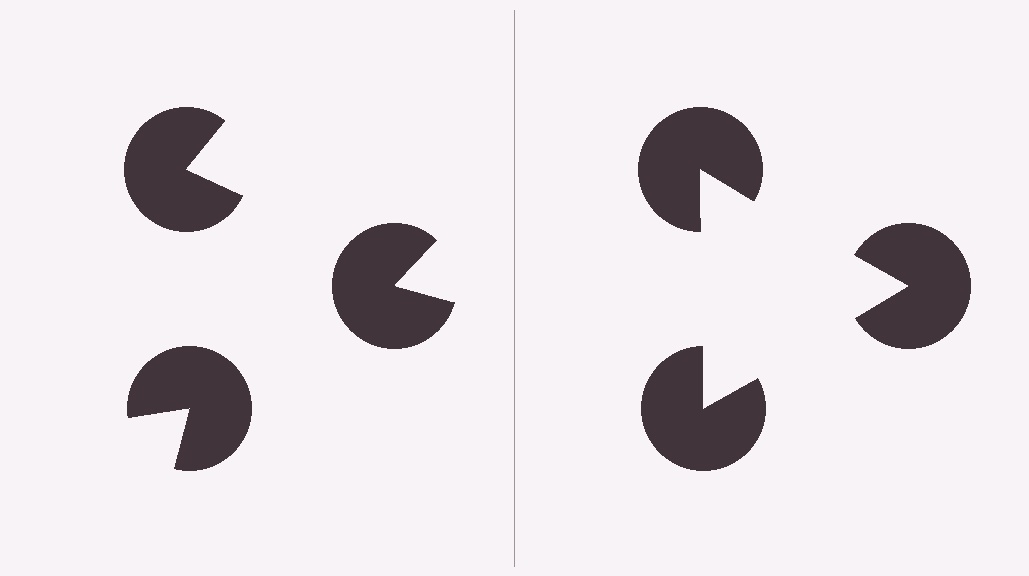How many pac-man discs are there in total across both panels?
6 — 3 on each side.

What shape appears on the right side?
An illusory triangle.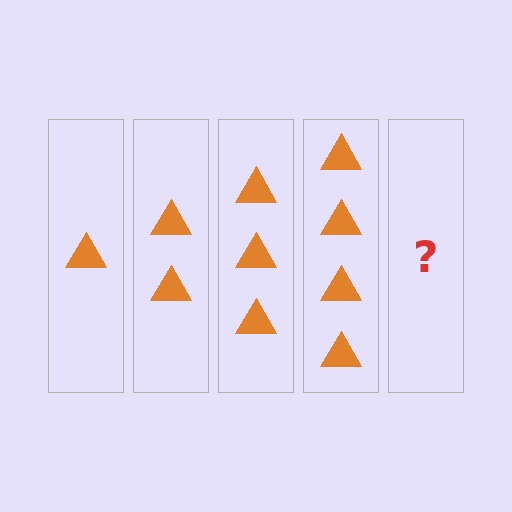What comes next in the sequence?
The next element should be 5 triangles.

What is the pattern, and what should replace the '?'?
The pattern is that each step adds one more triangle. The '?' should be 5 triangles.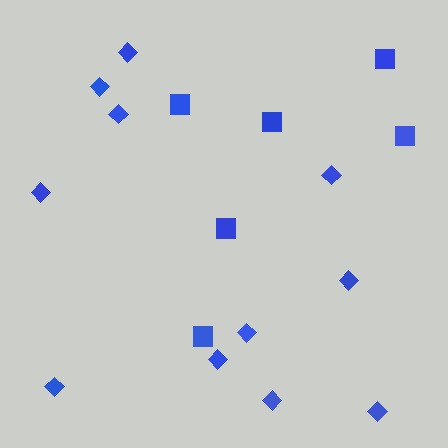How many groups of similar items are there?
There are 2 groups: one group of squares (6) and one group of diamonds (11).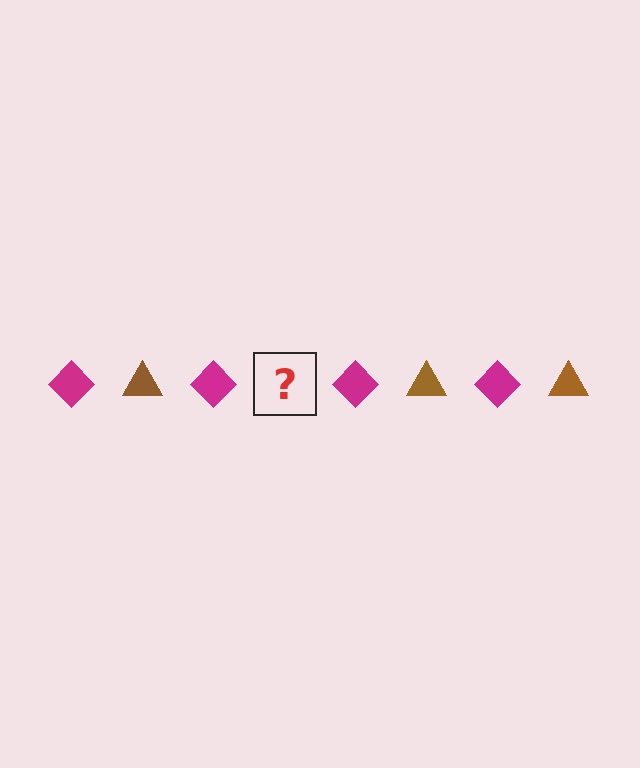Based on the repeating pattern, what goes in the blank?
The blank should be a brown triangle.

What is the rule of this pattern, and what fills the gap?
The rule is that the pattern alternates between magenta diamond and brown triangle. The gap should be filled with a brown triangle.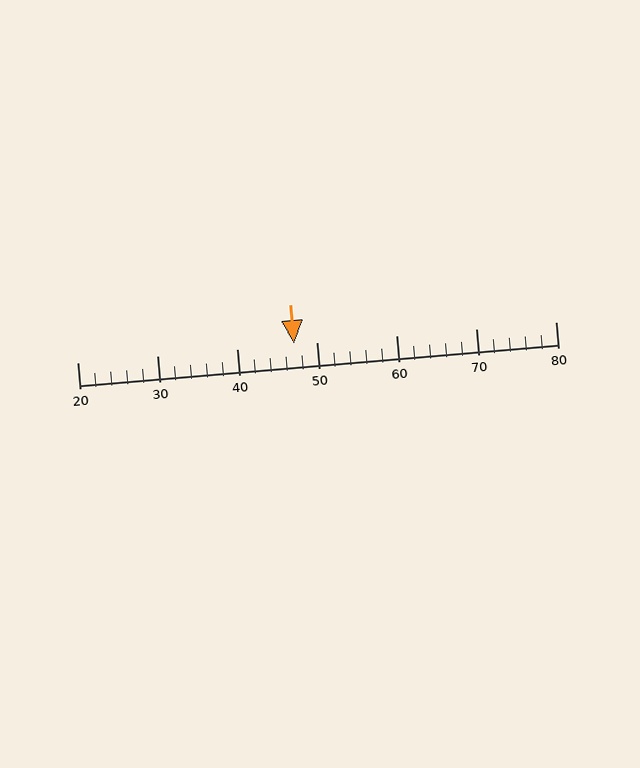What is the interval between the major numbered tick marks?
The major tick marks are spaced 10 units apart.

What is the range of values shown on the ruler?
The ruler shows values from 20 to 80.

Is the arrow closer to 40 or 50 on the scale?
The arrow is closer to 50.